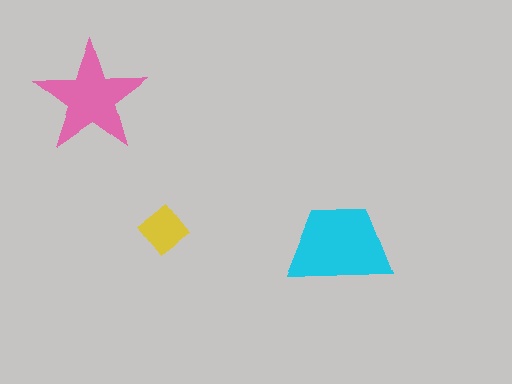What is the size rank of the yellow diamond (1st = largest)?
3rd.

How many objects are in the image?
There are 3 objects in the image.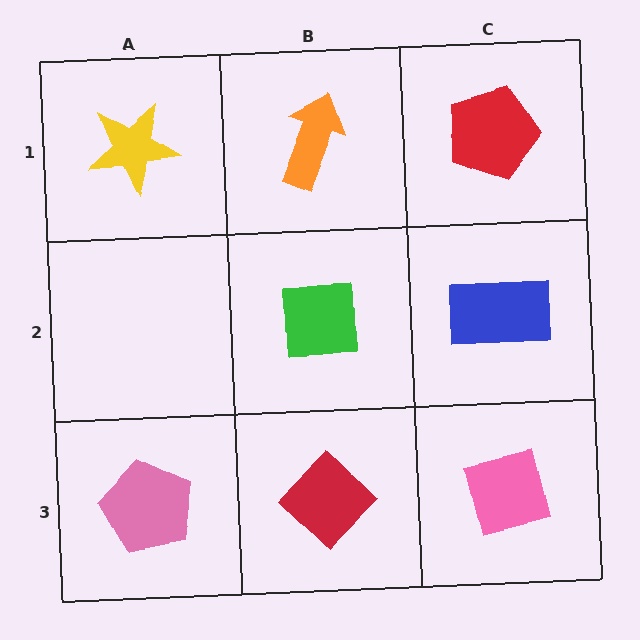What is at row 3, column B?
A red diamond.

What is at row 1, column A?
A yellow star.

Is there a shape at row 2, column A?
No, that cell is empty.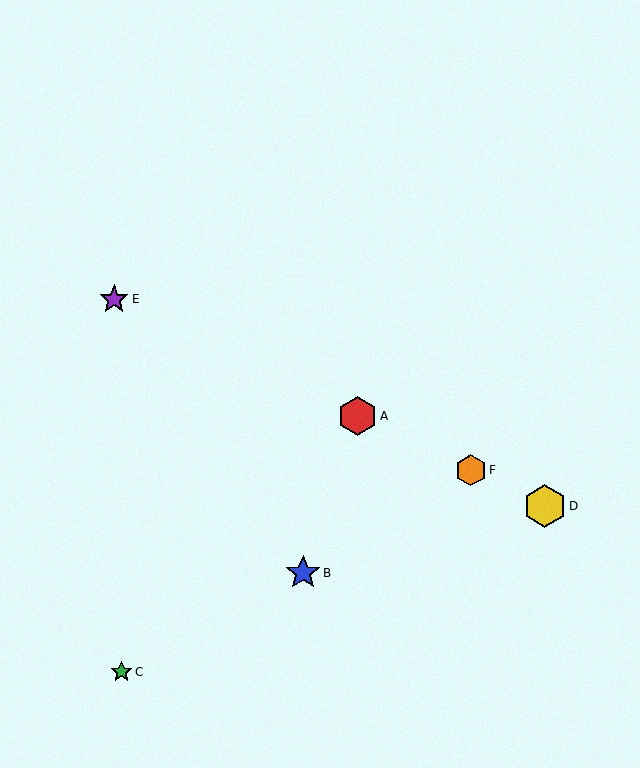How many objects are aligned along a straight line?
4 objects (A, D, E, F) are aligned along a straight line.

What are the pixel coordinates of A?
Object A is at (358, 416).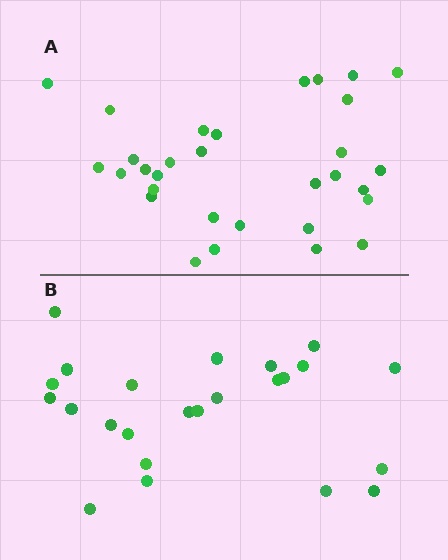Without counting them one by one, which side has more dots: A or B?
Region A (the top region) has more dots.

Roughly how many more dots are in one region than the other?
Region A has roughly 8 or so more dots than region B.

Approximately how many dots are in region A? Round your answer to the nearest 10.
About 30 dots. (The exact count is 31, which rounds to 30.)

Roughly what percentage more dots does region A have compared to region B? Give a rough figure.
About 30% more.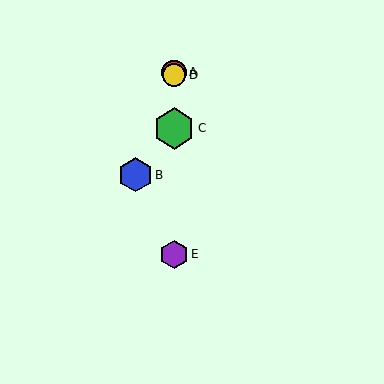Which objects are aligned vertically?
Objects A, C, D, E are aligned vertically.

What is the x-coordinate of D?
Object D is at x≈174.